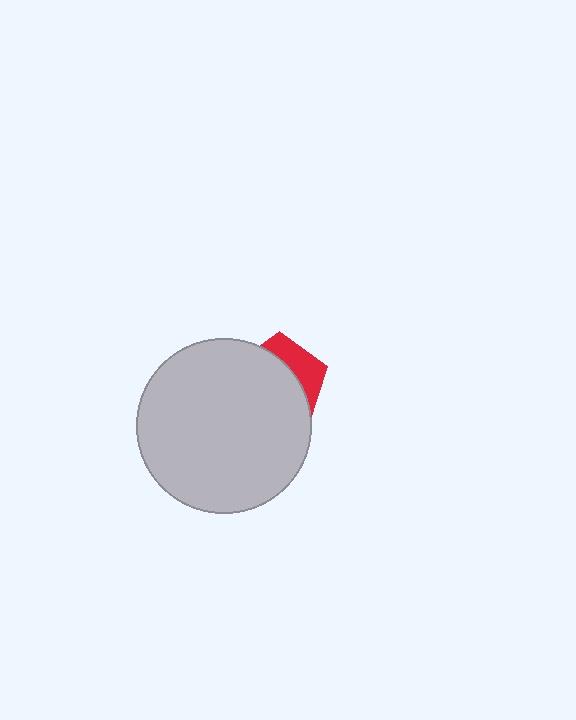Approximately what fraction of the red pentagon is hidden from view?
Roughly 69% of the red pentagon is hidden behind the light gray circle.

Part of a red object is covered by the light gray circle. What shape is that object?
It is a pentagon.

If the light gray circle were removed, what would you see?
You would see the complete red pentagon.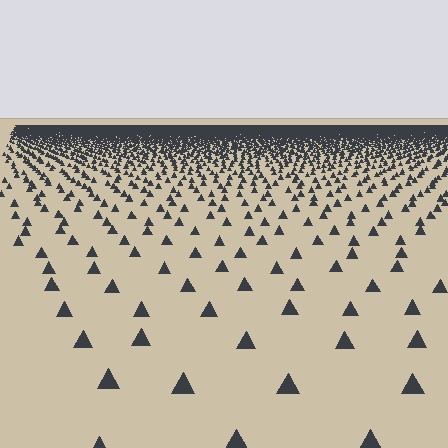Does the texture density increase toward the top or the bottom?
Density increases toward the top.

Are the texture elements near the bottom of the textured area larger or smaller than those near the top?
Larger. Near the bottom, elements are closer to the viewer and appear at a bigger on-screen size.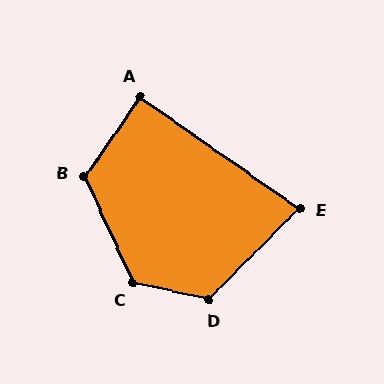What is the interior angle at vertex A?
Approximately 90 degrees (approximately right).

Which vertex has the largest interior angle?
C, at approximately 127 degrees.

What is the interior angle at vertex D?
Approximately 123 degrees (obtuse).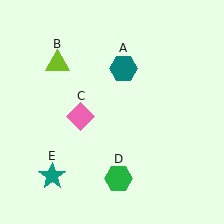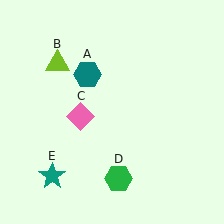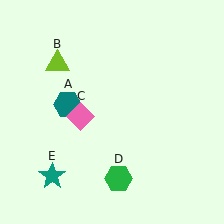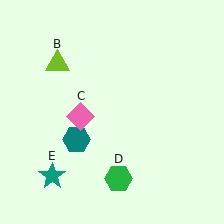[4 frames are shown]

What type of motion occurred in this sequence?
The teal hexagon (object A) rotated counterclockwise around the center of the scene.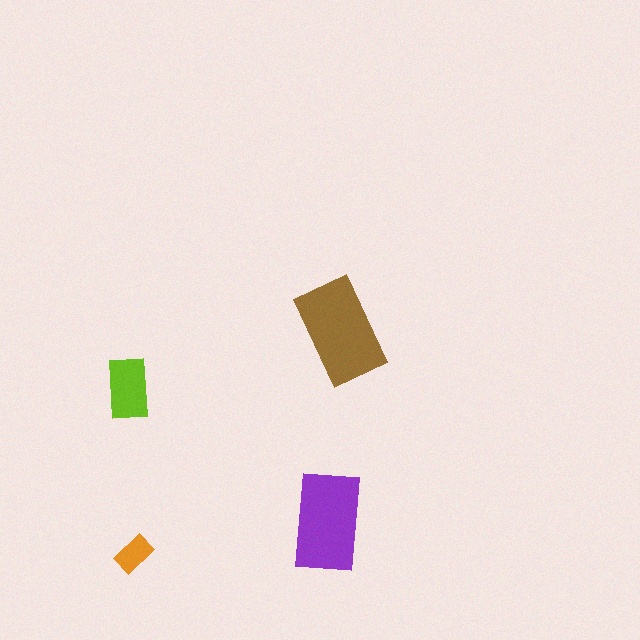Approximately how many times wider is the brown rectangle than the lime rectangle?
About 1.5 times wider.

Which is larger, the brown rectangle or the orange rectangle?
The brown one.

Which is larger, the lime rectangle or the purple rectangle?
The purple one.